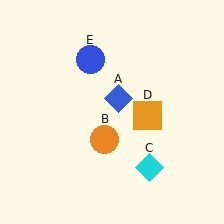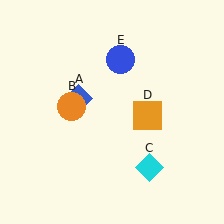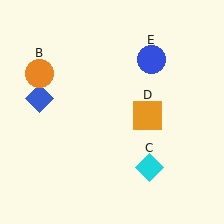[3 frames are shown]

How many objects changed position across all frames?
3 objects changed position: blue diamond (object A), orange circle (object B), blue circle (object E).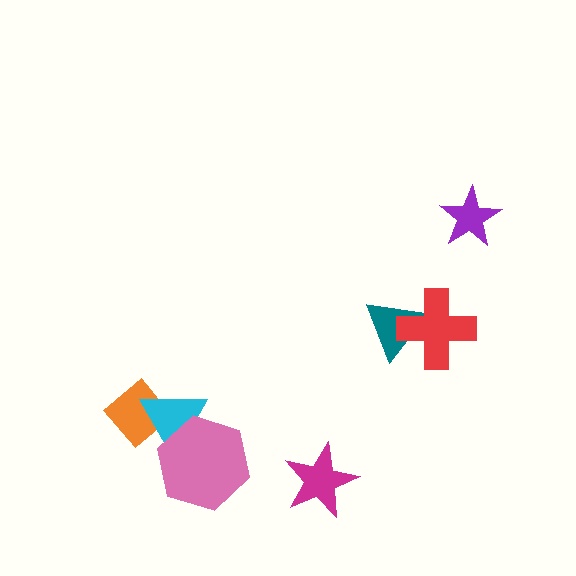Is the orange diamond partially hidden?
Yes, it is partially covered by another shape.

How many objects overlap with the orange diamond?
1 object overlaps with the orange diamond.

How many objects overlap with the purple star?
0 objects overlap with the purple star.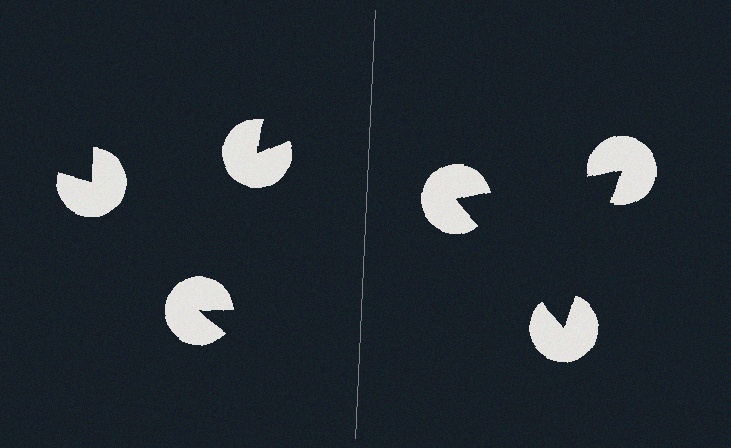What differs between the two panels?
The pac-man discs are positioned identically on both sides; only the wedge orientations differ. On the right they align to a triangle; on the left they are misaligned.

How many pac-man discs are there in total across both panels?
6 — 3 on each side.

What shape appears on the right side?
An illusory triangle.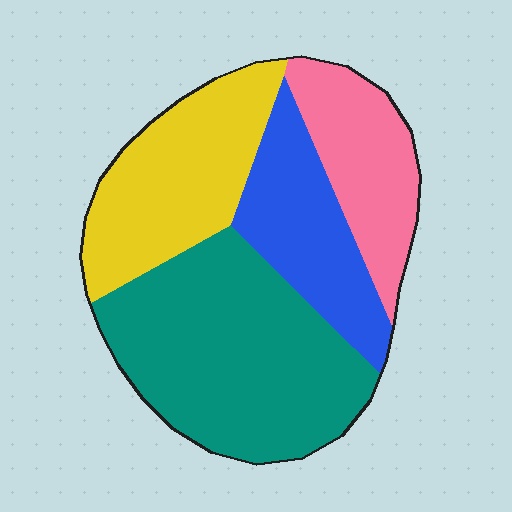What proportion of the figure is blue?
Blue takes up about one fifth (1/5) of the figure.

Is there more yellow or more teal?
Teal.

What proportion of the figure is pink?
Pink covers 17% of the figure.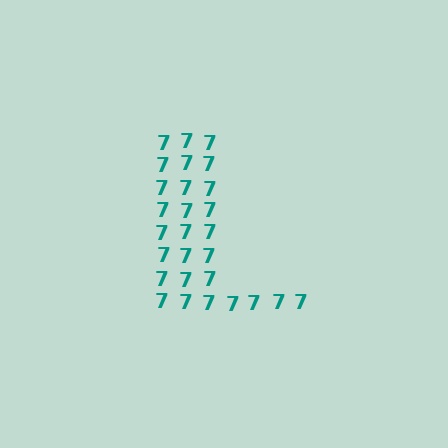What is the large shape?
The large shape is the letter L.